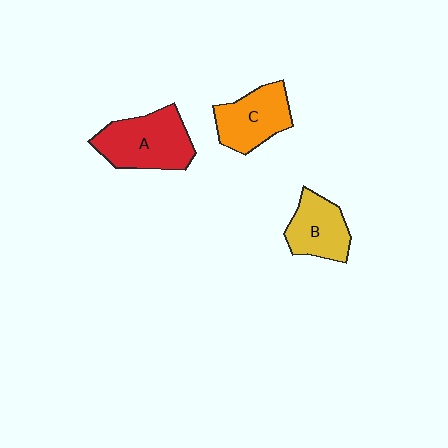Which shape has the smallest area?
Shape B (yellow).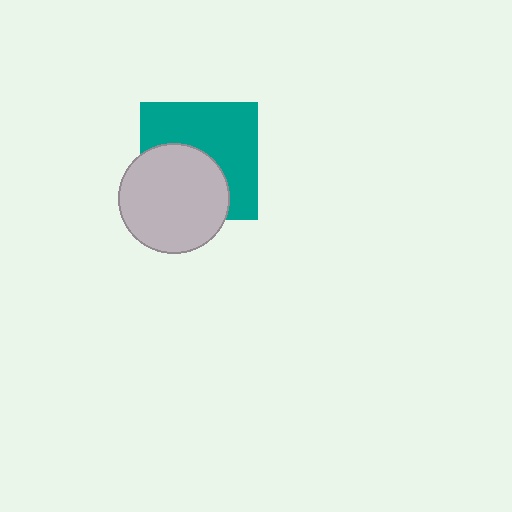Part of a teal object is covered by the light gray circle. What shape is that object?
It is a square.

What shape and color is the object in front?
The object in front is a light gray circle.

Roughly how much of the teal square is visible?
About half of it is visible (roughly 56%).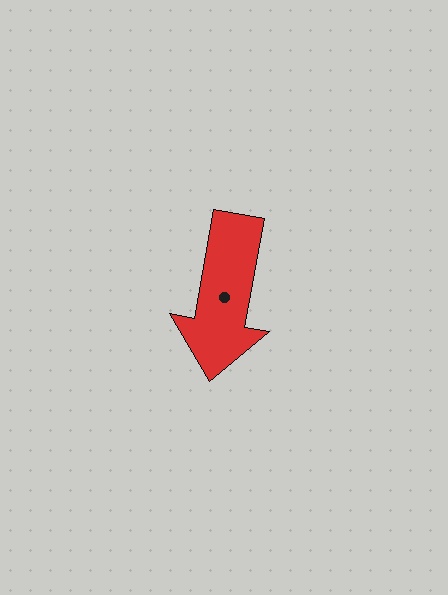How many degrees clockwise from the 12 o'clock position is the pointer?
Approximately 190 degrees.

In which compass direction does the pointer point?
South.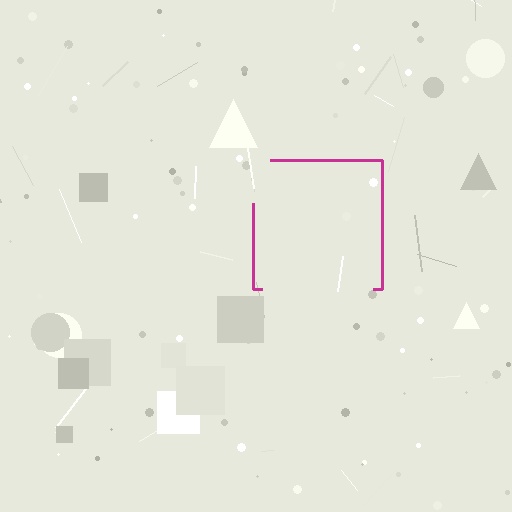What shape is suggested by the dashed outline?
The dashed outline suggests a square.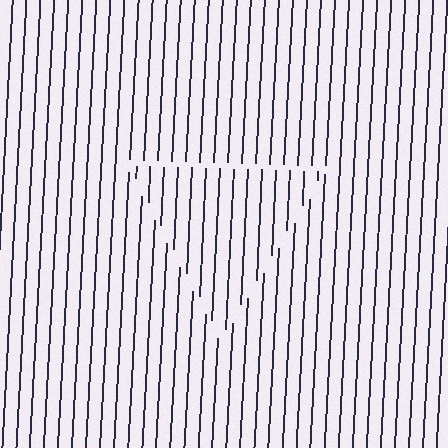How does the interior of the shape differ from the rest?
The interior of the shape contains the same grating, shifted by half a period — the contour is defined by the phase discontinuity where line-ends from the inner and outer gratings abut.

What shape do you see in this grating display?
An illusory triangle. The interior of the shape contains the same grating, shifted by half a period — the contour is defined by the phase discontinuity where line-ends from the inner and outer gratings abut.